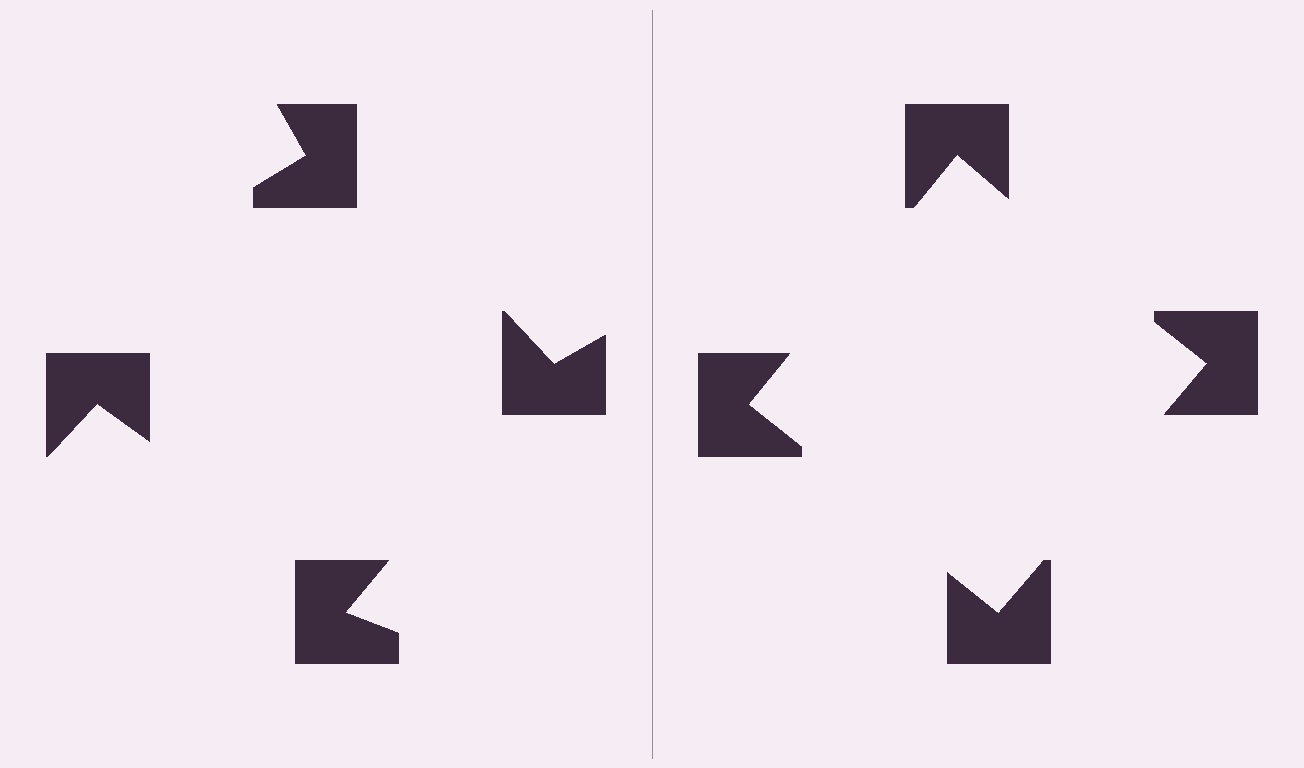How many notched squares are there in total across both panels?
8 — 4 on each side.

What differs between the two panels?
The notched squares are positioned identically on both sides; only the wedge orientations differ. On the right they align to a square; on the left they are misaligned.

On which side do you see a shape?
An illusory square appears on the right side. On the left side the wedge cuts are rotated, so no coherent shape forms.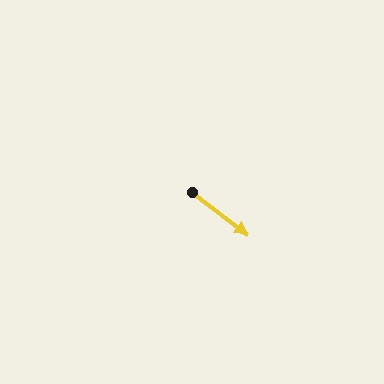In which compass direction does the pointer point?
Southeast.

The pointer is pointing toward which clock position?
Roughly 4 o'clock.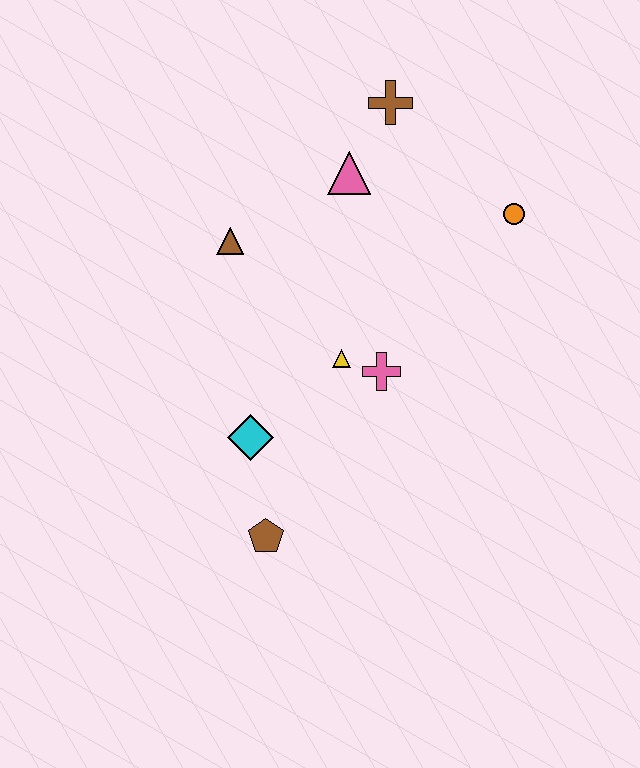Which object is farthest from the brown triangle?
The brown pentagon is farthest from the brown triangle.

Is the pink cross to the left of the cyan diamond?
No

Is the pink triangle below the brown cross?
Yes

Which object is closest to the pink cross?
The yellow triangle is closest to the pink cross.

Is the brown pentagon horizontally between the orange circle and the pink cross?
No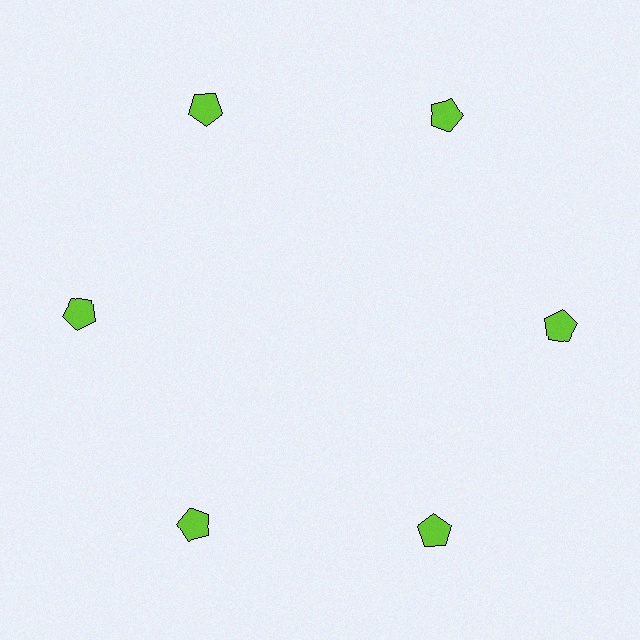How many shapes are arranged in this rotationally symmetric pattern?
There are 6 shapes, arranged in 6 groups of 1.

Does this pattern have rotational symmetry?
Yes, this pattern has 6-fold rotational symmetry. It looks the same after rotating 60 degrees around the center.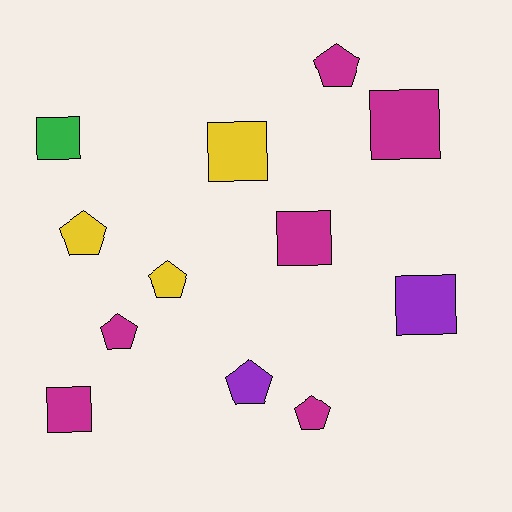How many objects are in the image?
There are 12 objects.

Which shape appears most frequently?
Pentagon, with 6 objects.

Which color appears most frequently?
Magenta, with 6 objects.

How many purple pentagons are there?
There is 1 purple pentagon.